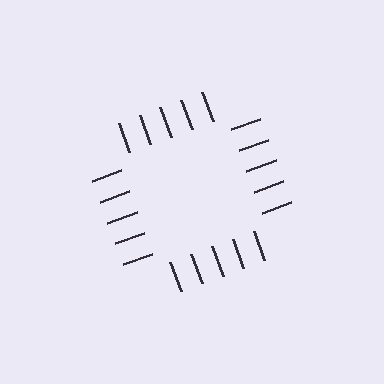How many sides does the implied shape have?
4 sides — the line-ends trace a square.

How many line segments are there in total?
20 — 5 along each of the 4 edges.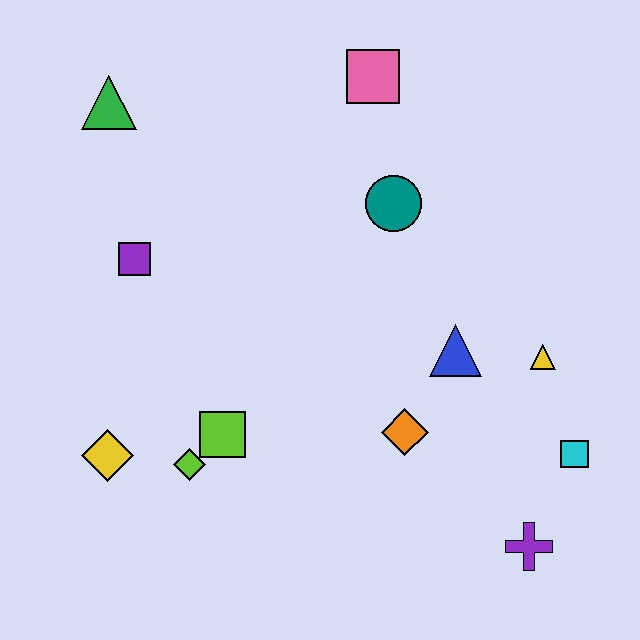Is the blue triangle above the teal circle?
No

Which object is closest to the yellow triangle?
The blue triangle is closest to the yellow triangle.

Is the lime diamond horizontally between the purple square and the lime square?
Yes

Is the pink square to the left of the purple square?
No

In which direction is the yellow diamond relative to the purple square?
The yellow diamond is below the purple square.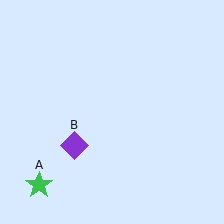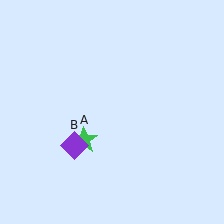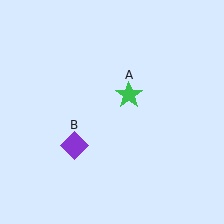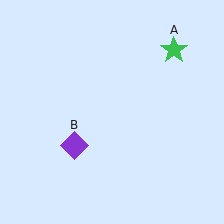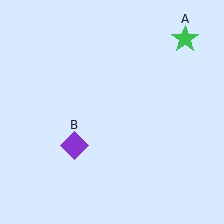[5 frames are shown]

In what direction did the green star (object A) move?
The green star (object A) moved up and to the right.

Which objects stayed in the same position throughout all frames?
Purple diamond (object B) remained stationary.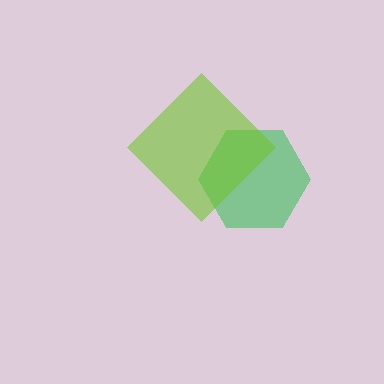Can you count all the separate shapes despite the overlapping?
Yes, there are 2 separate shapes.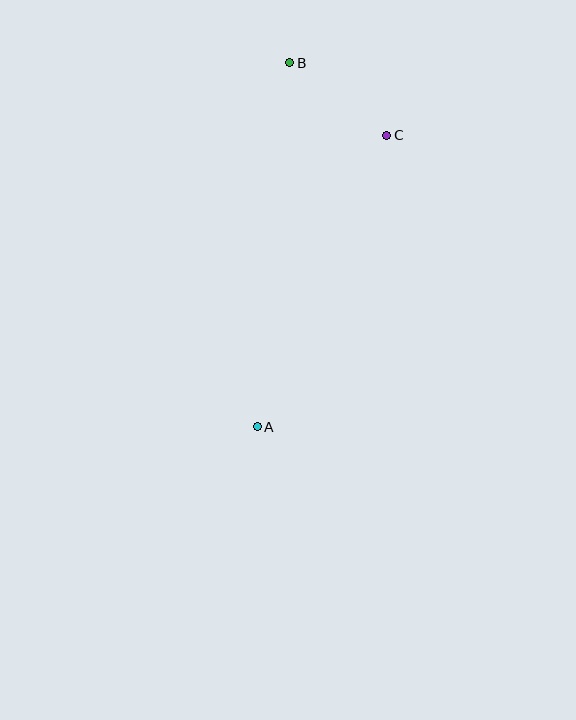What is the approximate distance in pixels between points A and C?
The distance between A and C is approximately 319 pixels.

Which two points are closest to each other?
Points B and C are closest to each other.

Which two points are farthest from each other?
Points A and B are farthest from each other.